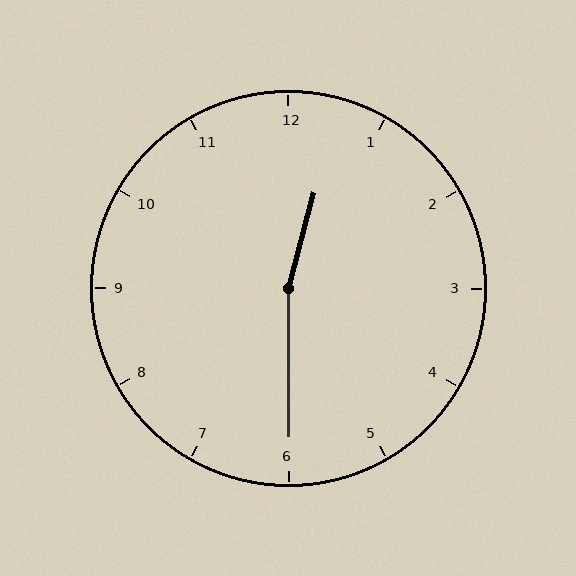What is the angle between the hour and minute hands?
Approximately 165 degrees.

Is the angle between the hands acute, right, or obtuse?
It is obtuse.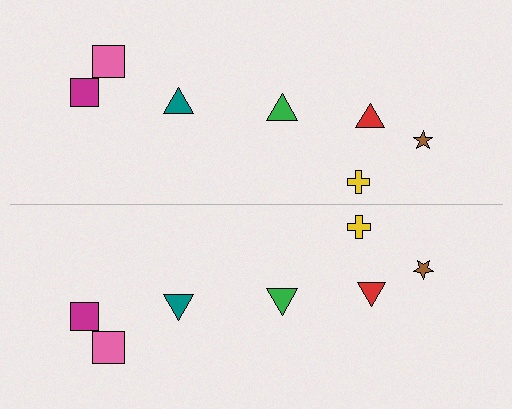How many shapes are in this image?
There are 14 shapes in this image.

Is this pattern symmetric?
Yes, this pattern has bilateral (reflection) symmetry.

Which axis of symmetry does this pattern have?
The pattern has a horizontal axis of symmetry running through the center of the image.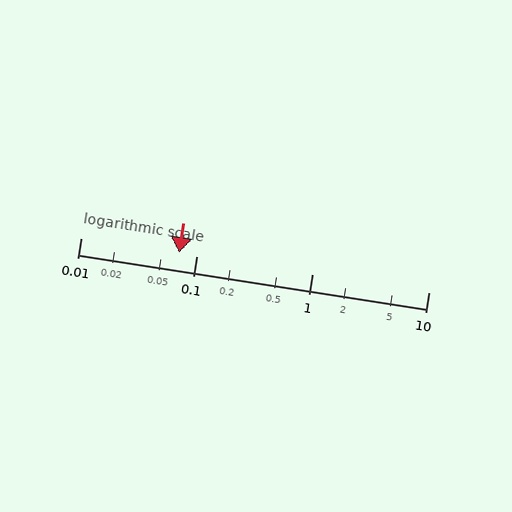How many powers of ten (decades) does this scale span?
The scale spans 3 decades, from 0.01 to 10.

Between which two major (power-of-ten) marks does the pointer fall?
The pointer is between 0.01 and 0.1.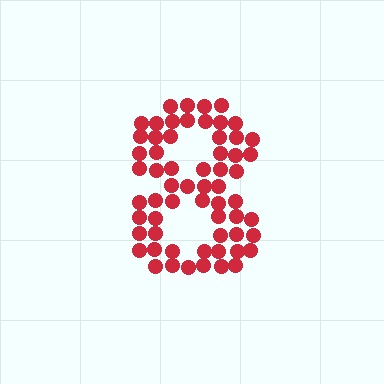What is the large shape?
The large shape is the digit 8.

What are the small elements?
The small elements are circles.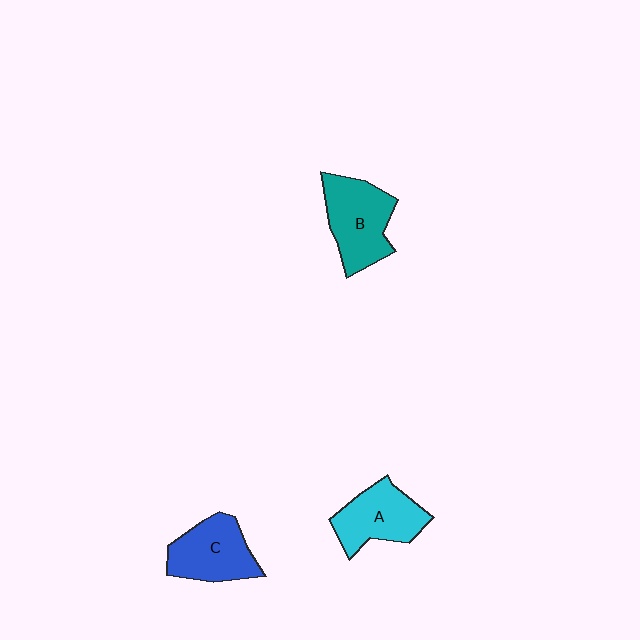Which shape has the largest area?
Shape B (teal).